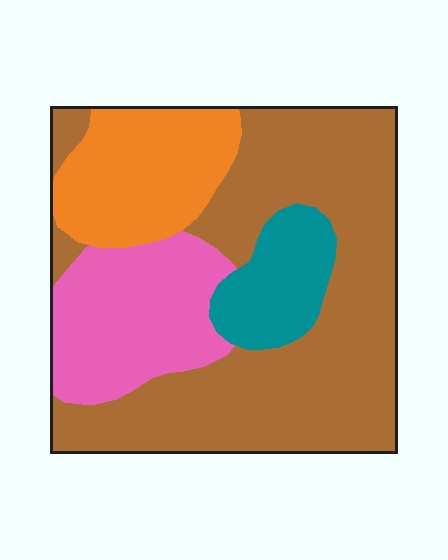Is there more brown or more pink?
Brown.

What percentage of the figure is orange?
Orange covers 17% of the figure.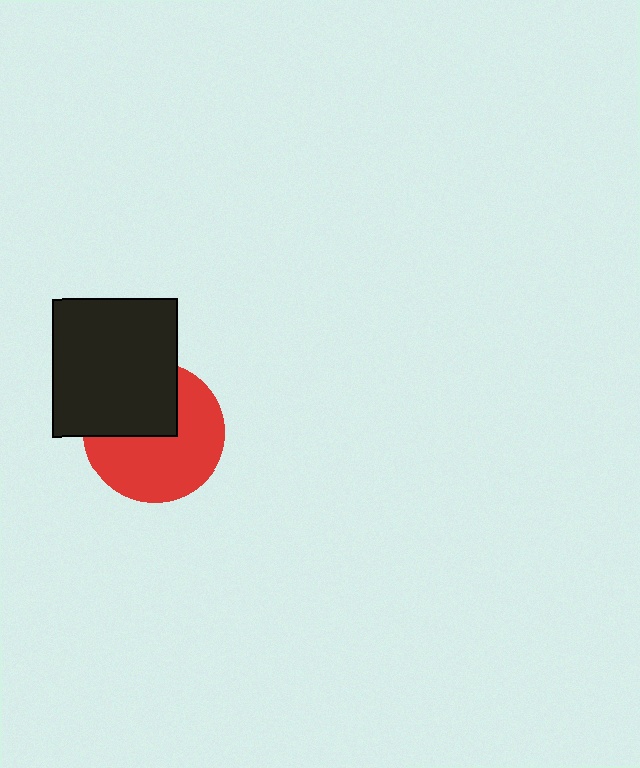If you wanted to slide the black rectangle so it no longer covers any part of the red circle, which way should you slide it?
Slide it up — that is the most direct way to separate the two shapes.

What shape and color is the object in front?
The object in front is a black rectangle.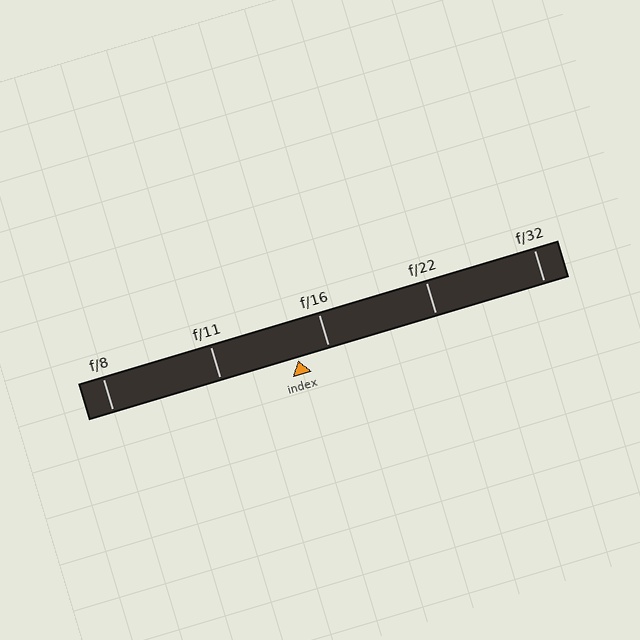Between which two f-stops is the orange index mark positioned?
The index mark is between f/11 and f/16.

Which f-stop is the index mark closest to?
The index mark is closest to f/16.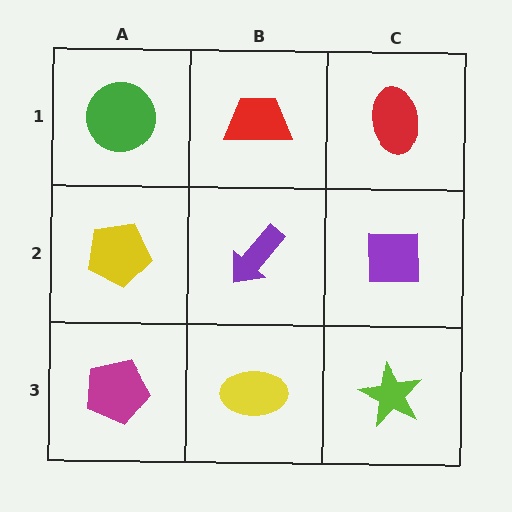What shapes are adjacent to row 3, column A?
A yellow pentagon (row 2, column A), a yellow ellipse (row 3, column B).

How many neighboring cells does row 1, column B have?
3.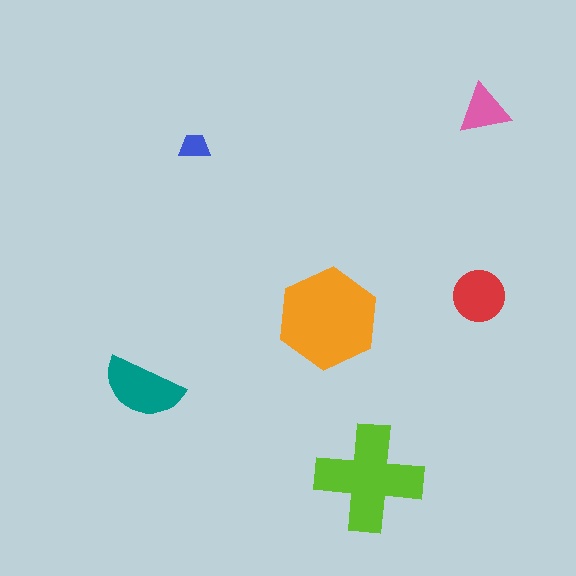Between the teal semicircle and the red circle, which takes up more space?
The teal semicircle.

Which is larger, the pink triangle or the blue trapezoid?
The pink triangle.